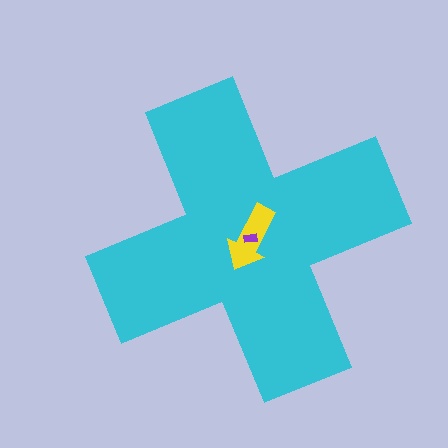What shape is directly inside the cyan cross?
The yellow arrow.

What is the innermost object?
The purple rectangle.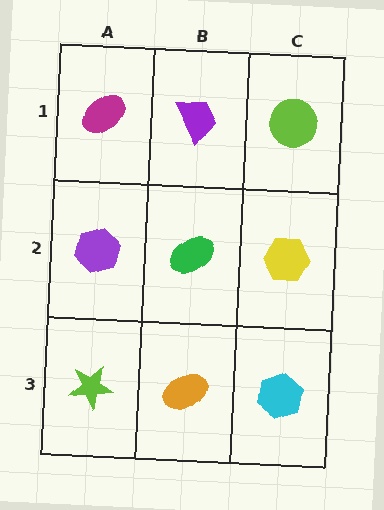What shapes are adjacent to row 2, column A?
A magenta ellipse (row 1, column A), a lime star (row 3, column A), a green ellipse (row 2, column B).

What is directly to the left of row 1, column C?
A purple trapezoid.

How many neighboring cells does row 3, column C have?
2.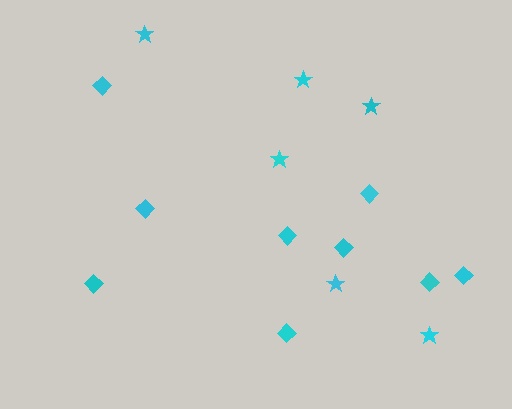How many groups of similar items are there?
There are 2 groups: one group of stars (6) and one group of diamonds (9).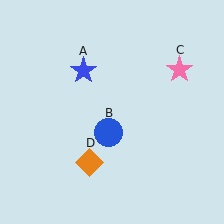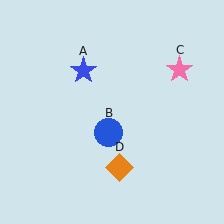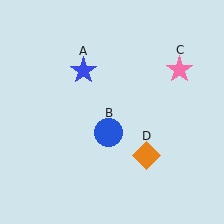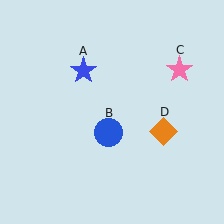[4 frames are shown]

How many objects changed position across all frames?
1 object changed position: orange diamond (object D).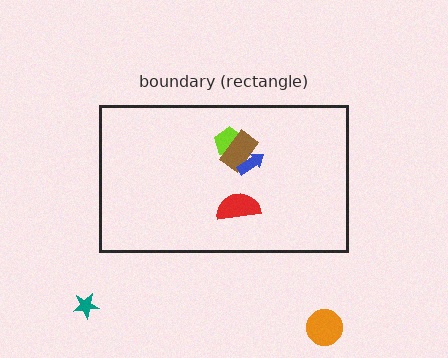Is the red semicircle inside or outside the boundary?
Inside.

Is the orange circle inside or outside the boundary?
Outside.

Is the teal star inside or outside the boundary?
Outside.